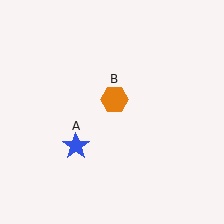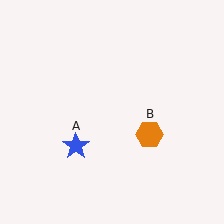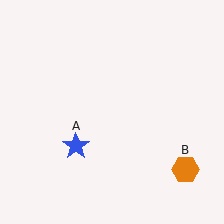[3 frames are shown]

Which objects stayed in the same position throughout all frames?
Blue star (object A) remained stationary.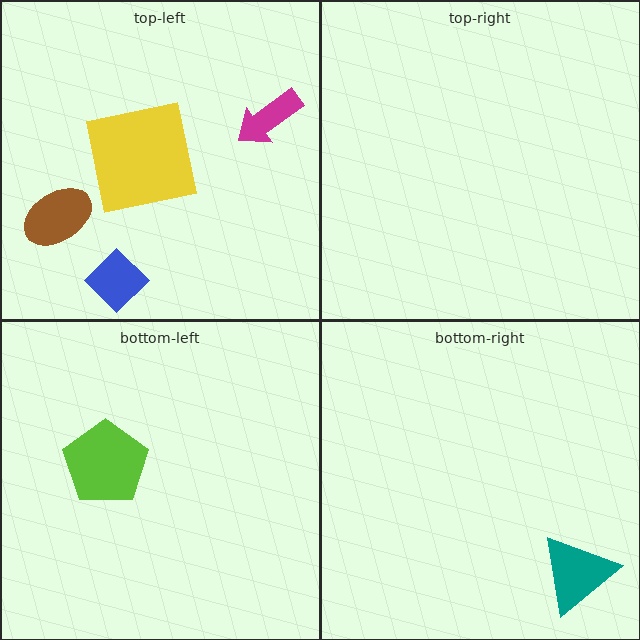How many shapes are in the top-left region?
4.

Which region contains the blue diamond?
The top-left region.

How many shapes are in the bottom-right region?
1.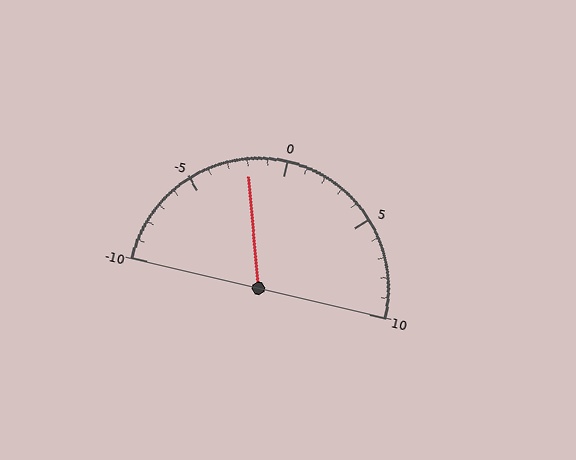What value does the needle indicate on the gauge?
The needle indicates approximately -2.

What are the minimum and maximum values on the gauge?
The gauge ranges from -10 to 10.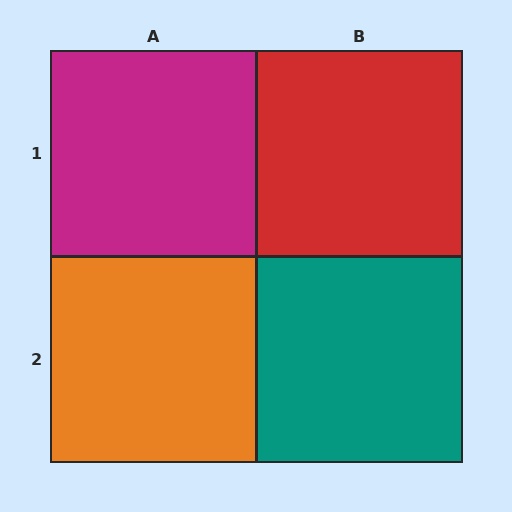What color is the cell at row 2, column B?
Teal.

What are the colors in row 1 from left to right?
Magenta, red.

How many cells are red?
1 cell is red.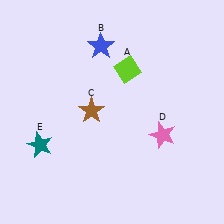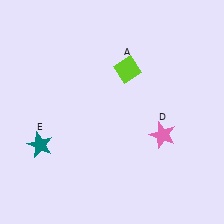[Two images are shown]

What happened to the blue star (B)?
The blue star (B) was removed in Image 2. It was in the top-left area of Image 1.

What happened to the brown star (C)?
The brown star (C) was removed in Image 2. It was in the top-left area of Image 1.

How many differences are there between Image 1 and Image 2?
There are 2 differences between the two images.